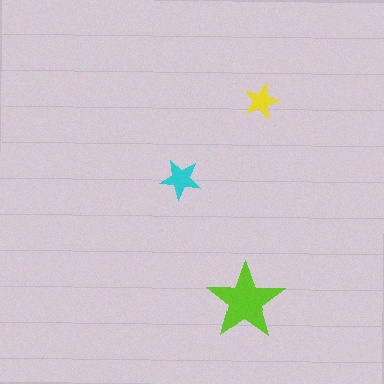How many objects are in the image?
There are 3 objects in the image.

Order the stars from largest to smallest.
the lime one, the cyan one, the yellow one.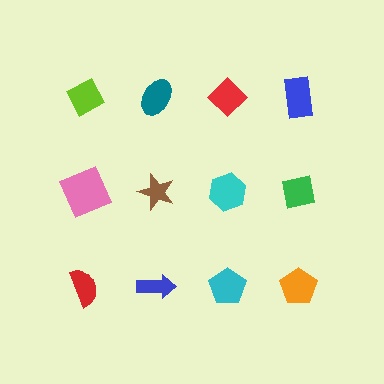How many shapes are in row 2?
4 shapes.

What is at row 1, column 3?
A red diamond.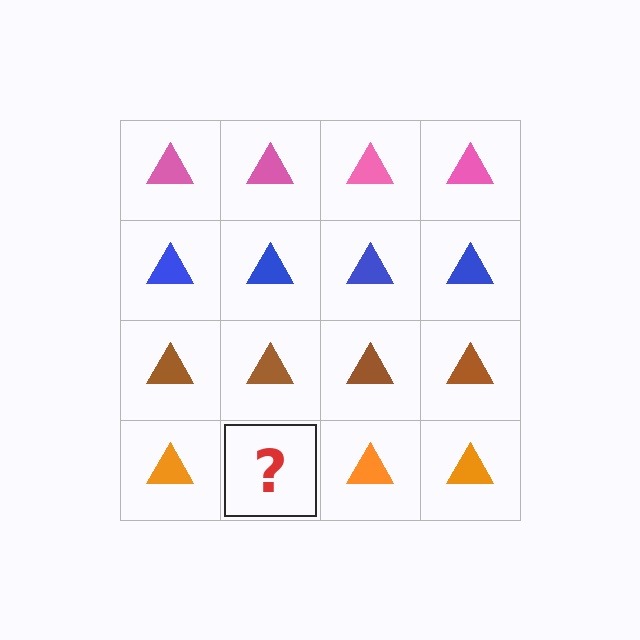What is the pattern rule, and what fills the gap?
The rule is that each row has a consistent color. The gap should be filled with an orange triangle.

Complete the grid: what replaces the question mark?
The question mark should be replaced with an orange triangle.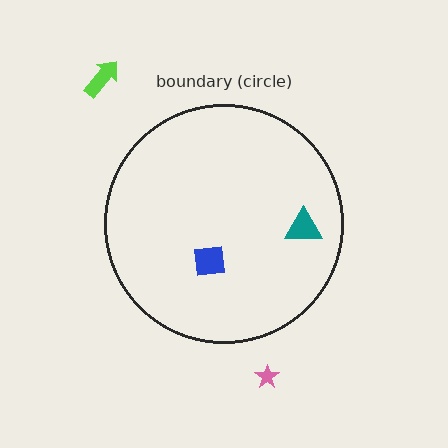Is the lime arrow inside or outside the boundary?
Outside.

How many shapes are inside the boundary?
2 inside, 2 outside.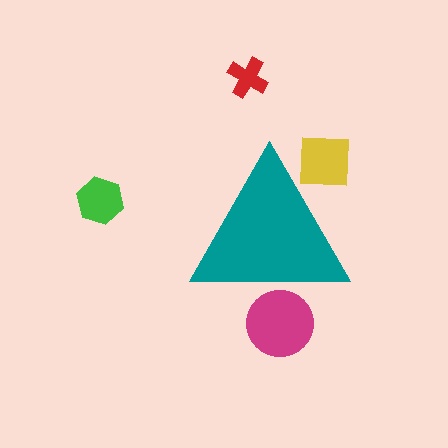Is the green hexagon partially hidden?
No, the green hexagon is fully visible.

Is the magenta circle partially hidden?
Yes, the magenta circle is partially hidden behind the teal triangle.